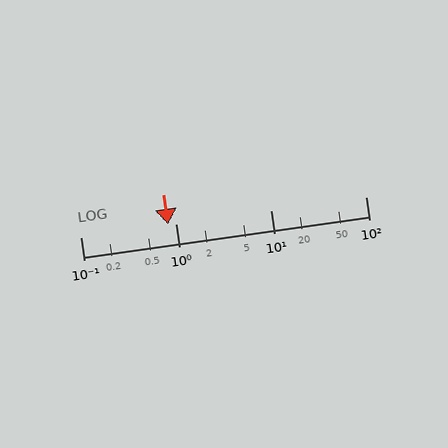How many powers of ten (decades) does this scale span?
The scale spans 3 decades, from 0.1 to 100.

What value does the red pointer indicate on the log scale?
The pointer indicates approximately 0.84.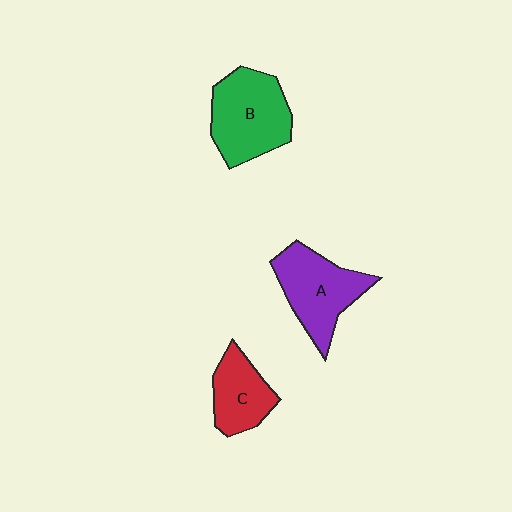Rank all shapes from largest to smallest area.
From largest to smallest: B (green), A (purple), C (red).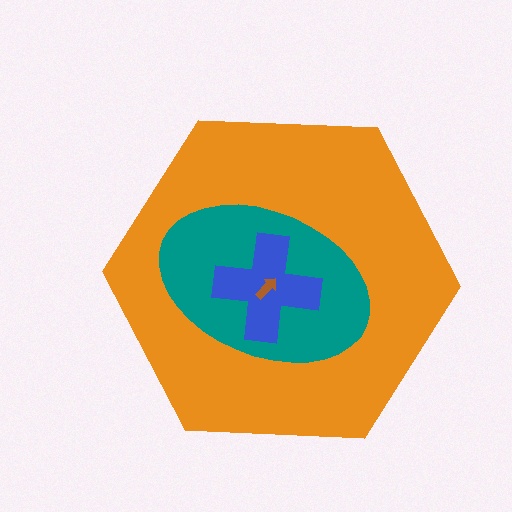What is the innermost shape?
The brown arrow.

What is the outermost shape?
The orange hexagon.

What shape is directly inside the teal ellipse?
The blue cross.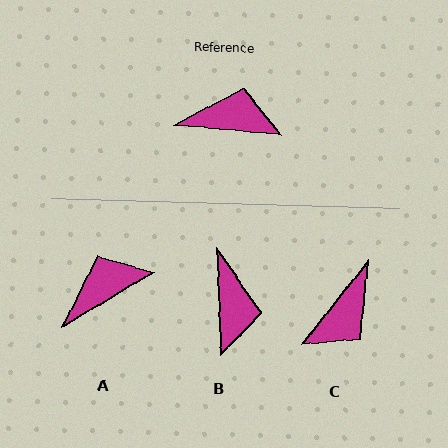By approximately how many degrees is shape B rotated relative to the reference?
Approximately 82 degrees clockwise.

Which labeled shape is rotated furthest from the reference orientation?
C, about 123 degrees away.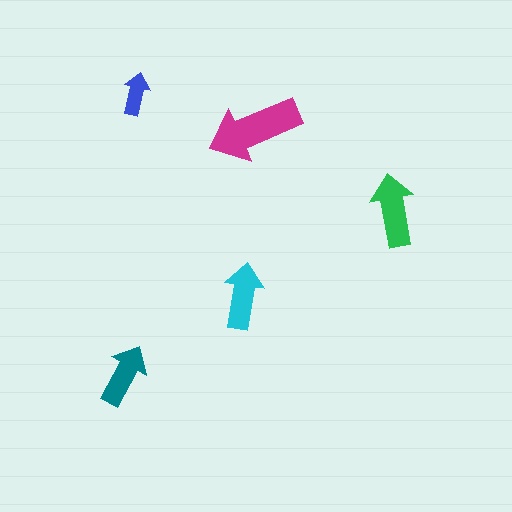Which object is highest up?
The blue arrow is topmost.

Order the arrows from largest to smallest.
the magenta one, the green one, the cyan one, the teal one, the blue one.